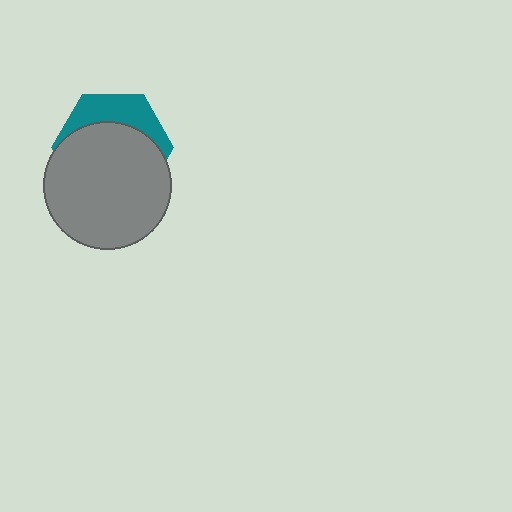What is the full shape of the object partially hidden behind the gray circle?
The partially hidden object is a teal hexagon.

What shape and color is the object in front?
The object in front is a gray circle.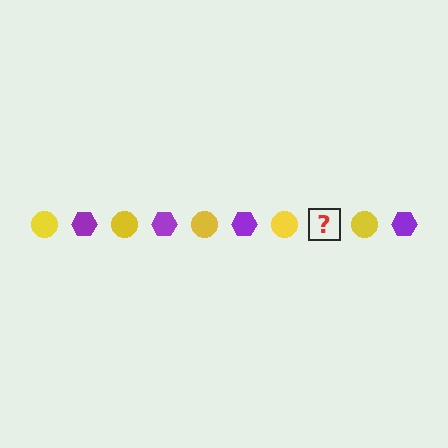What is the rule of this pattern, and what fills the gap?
The rule is that the pattern alternates between yellow circle and purple hexagon. The gap should be filled with a purple hexagon.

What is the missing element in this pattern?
The missing element is a purple hexagon.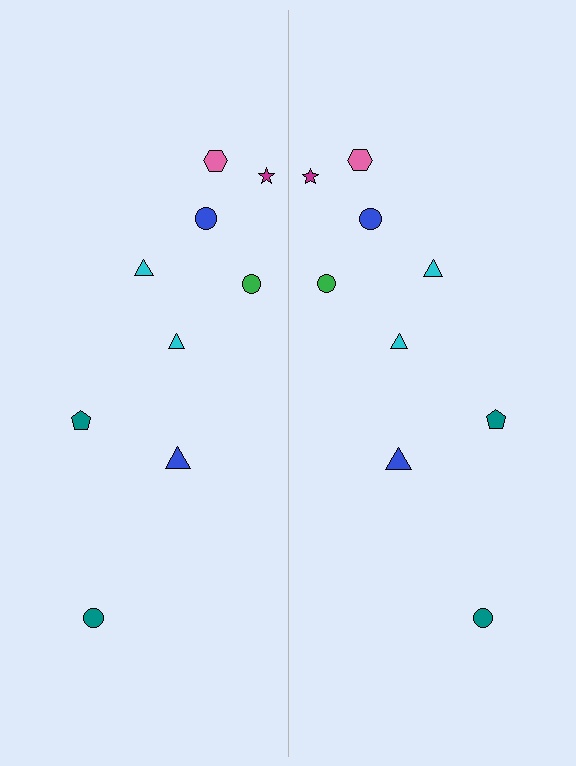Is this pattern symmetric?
Yes, this pattern has bilateral (reflection) symmetry.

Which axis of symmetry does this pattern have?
The pattern has a vertical axis of symmetry running through the center of the image.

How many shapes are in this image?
There are 18 shapes in this image.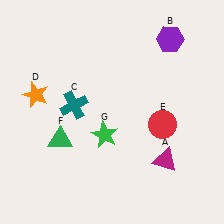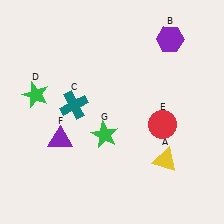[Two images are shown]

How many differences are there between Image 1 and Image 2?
There are 3 differences between the two images.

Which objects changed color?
A changed from magenta to yellow. D changed from orange to green. F changed from green to purple.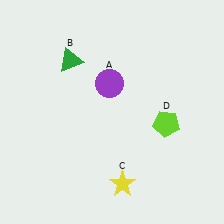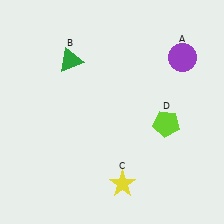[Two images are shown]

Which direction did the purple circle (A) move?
The purple circle (A) moved right.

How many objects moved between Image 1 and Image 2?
1 object moved between the two images.